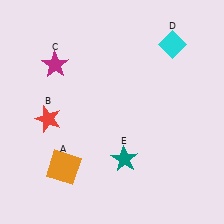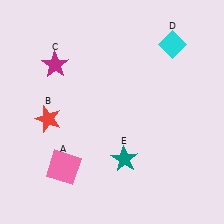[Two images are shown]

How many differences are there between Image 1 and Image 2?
There is 1 difference between the two images.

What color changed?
The square (A) changed from orange in Image 1 to pink in Image 2.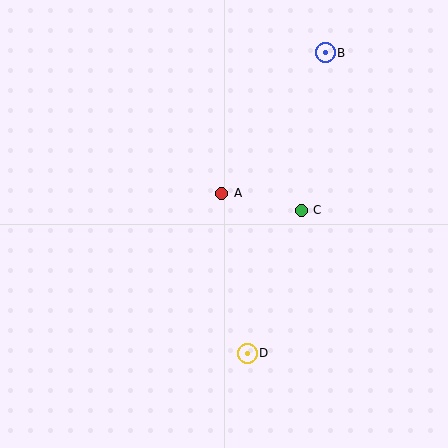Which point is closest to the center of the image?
Point A at (222, 193) is closest to the center.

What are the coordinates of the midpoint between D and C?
The midpoint between D and C is at (274, 282).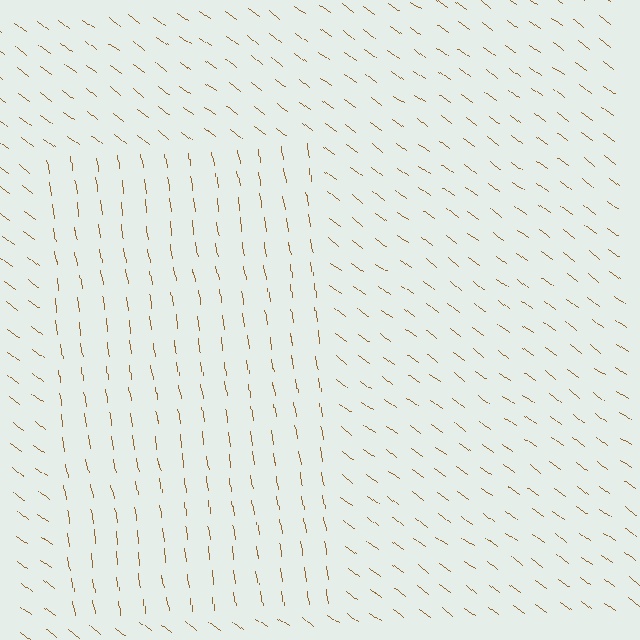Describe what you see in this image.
The image is filled with small brown line segments. A rectangle region in the image has lines oriented differently from the surrounding lines, creating a visible texture boundary.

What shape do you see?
I see a rectangle.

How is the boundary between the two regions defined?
The boundary is defined purely by a change in line orientation (approximately 45 degrees difference). All lines are the same color and thickness.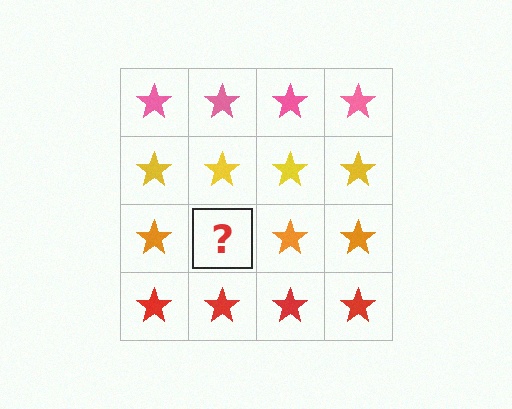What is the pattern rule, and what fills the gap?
The rule is that each row has a consistent color. The gap should be filled with an orange star.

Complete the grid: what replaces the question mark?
The question mark should be replaced with an orange star.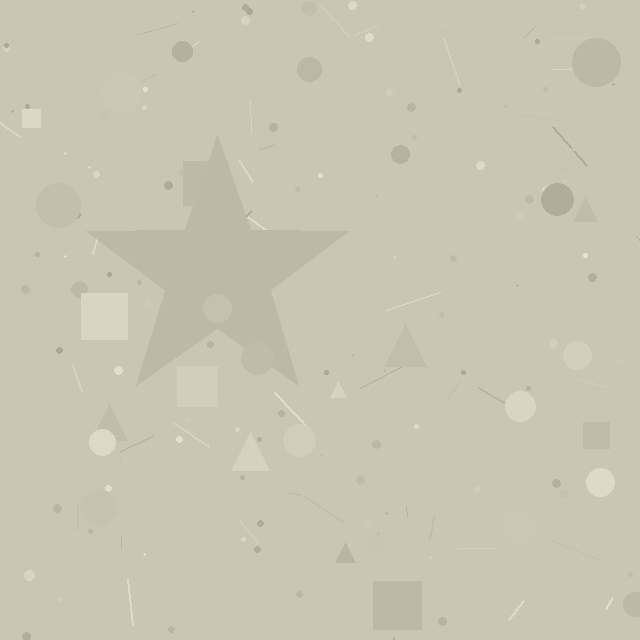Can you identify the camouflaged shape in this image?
The camouflaged shape is a star.